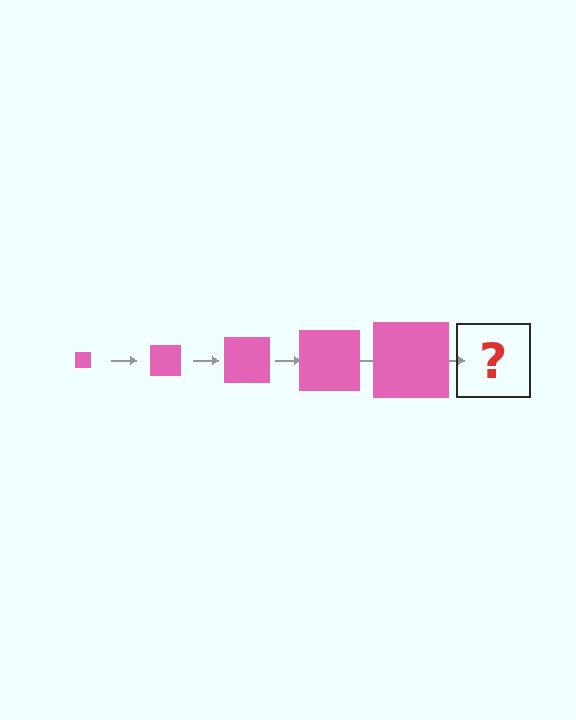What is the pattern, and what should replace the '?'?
The pattern is that the square gets progressively larger each step. The '?' should be a pink square, larger than the previous one.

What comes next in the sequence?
The next element should be a pink square, larger than the previous one.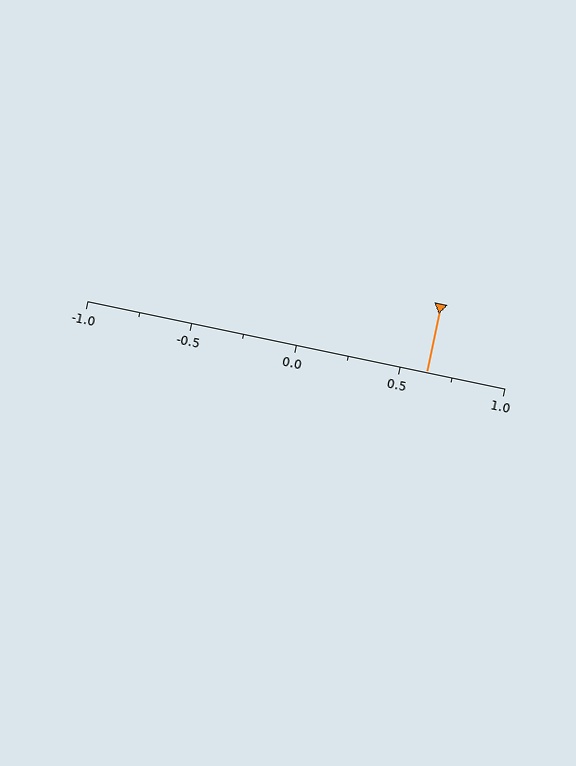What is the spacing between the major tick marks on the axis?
The major ticks are spaced 0.5 apart.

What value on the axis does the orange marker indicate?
The marker indicates approximately 0.62.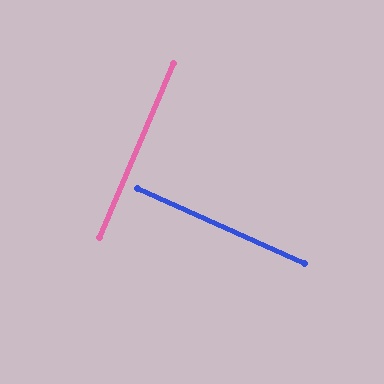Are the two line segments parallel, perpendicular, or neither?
Perpendicular — they meet at approximately 89°.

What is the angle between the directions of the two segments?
Approximately 89 degrees.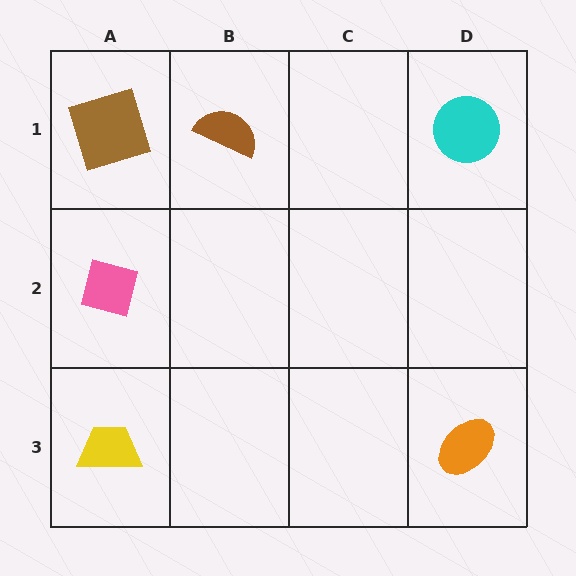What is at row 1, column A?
A brown square.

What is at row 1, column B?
A brown semicircle.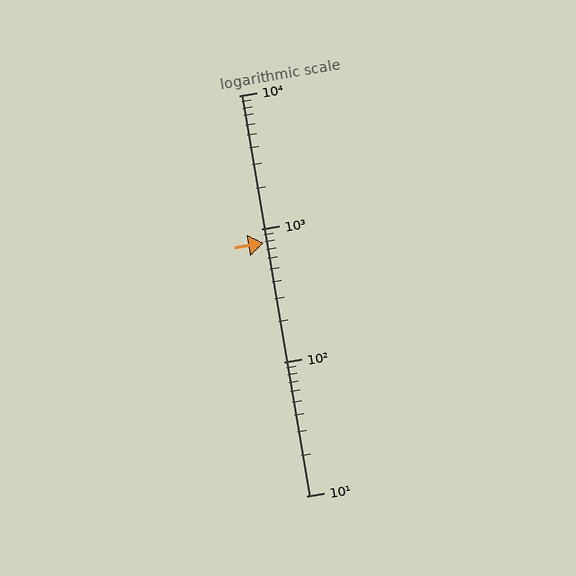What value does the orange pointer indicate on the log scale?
The pointer indicates approximately 780.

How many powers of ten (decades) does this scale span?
The scale spans 3 decades, from 10 to 10000.